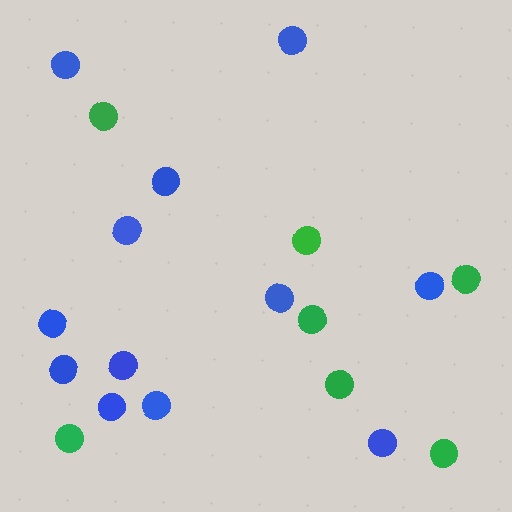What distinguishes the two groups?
There are 2 groups: one group of green circles (7) and one group of blue circles (12).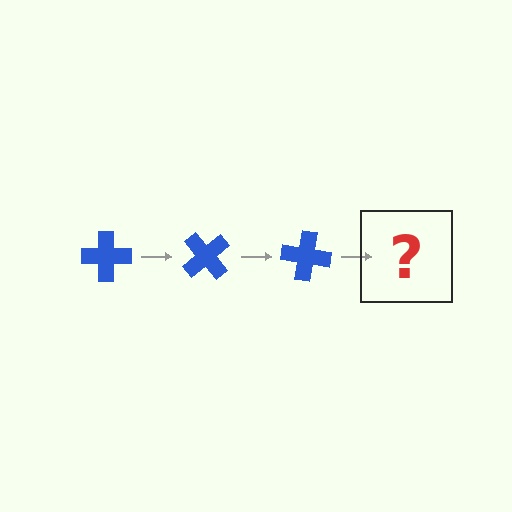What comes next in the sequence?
The next element should be a blue cross rotated 150 degrees.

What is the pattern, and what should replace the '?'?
The pattern is that the cross rotates 50 degrees each step. The '?' should be a blue cross rotated 150 degrees.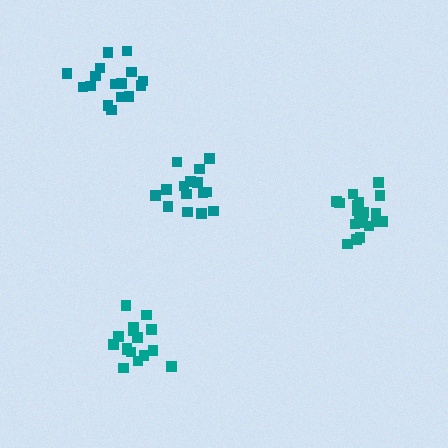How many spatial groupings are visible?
There are 4 spatial groupings.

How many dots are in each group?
Group 1: 16 dots, Group 2: 15 dots, Group 3: 16 dots, Group 4: 20 dots (67 total).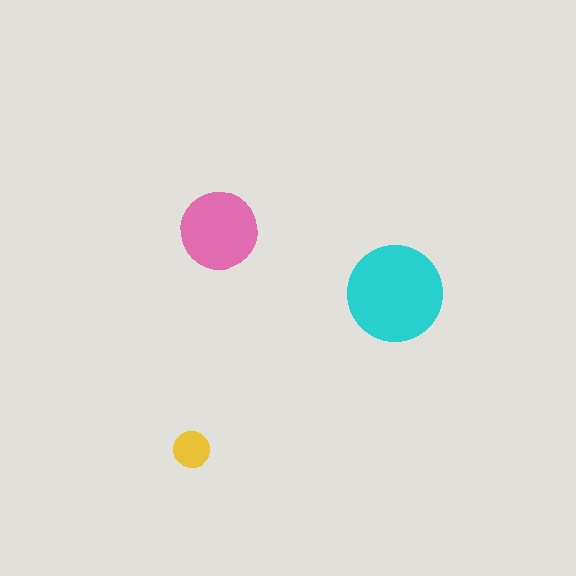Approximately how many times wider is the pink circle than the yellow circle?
About 2 times wider.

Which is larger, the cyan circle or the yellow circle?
The cyan one.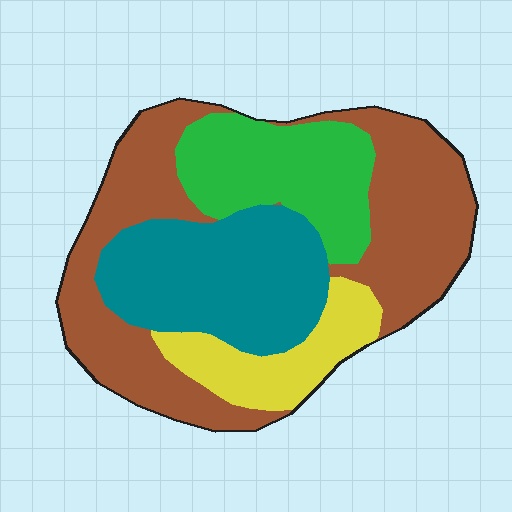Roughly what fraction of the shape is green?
Green covers 19% of the shape.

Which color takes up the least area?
Yellow, at roughly 15%.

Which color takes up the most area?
Brown, at roughly 45%.